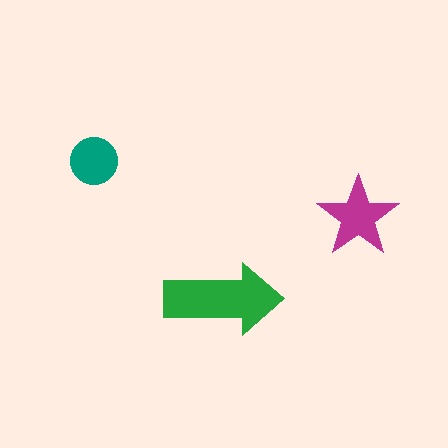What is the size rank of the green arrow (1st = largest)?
1st.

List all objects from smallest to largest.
The teal circle, the magenta star, the green arrow.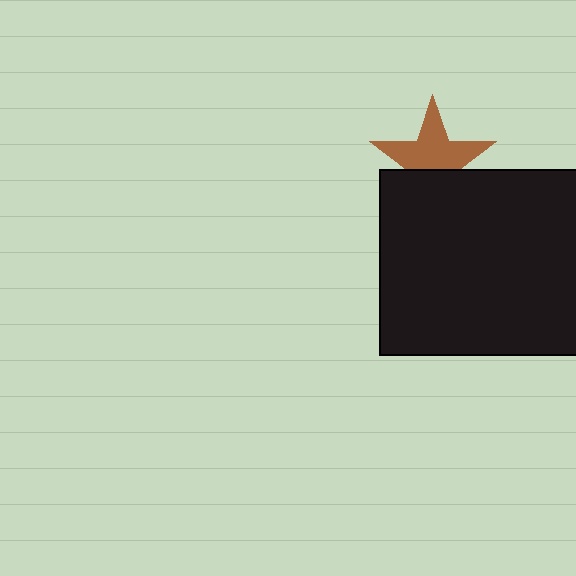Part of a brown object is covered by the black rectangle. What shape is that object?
It is a star.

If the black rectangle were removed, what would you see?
You would see the complete brown star.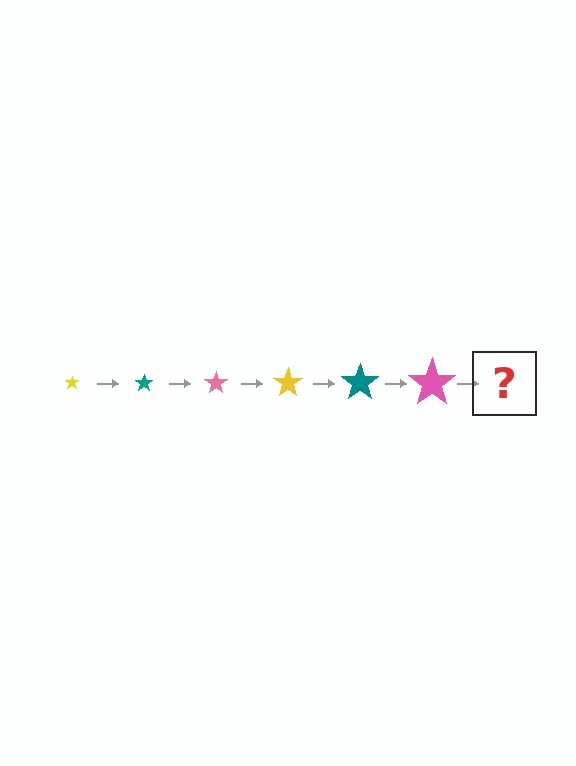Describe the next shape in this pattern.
It should be a yellow star, larger than the previous one.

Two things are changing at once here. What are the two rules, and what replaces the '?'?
The two rules are that the star grows larger each step and the color cycles through yellow, teal, and pink. The '?' should be a yellow star, larger than the previous one.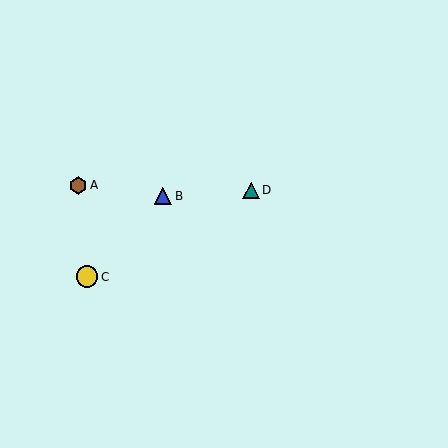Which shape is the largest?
The yellow circle (labeled C) is the largest.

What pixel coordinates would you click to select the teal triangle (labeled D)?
Click at (251, 190) to select the teal triangle D.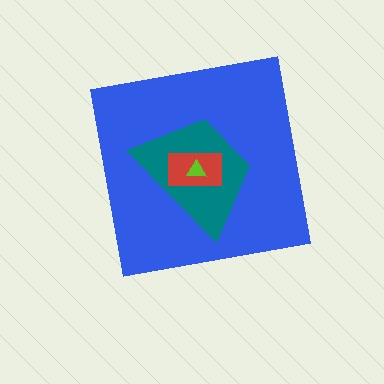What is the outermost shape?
The blue square.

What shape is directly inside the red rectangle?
The lime triangle.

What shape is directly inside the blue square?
The teal trapezoid.